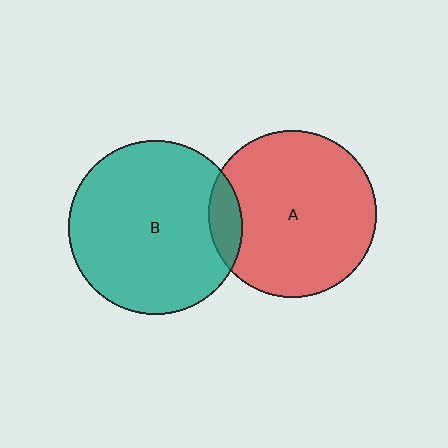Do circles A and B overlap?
Yes.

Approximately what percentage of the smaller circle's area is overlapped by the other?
Approximately 10%.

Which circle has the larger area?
Circle B (teal).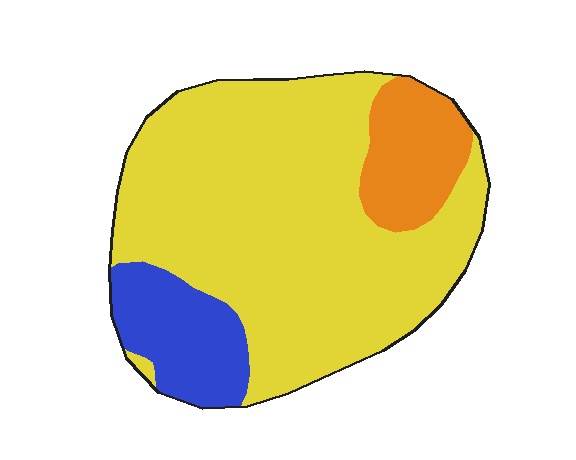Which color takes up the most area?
Yellow, at roughly 75%.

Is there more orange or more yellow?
Yellow.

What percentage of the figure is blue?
Blue takes up about one eighth (1/8) of the figure.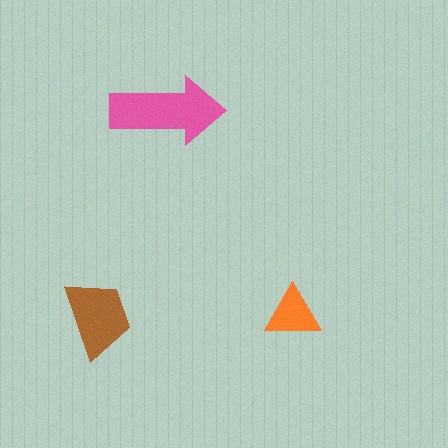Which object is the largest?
The pink arrow.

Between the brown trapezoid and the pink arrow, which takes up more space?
The pink arrow.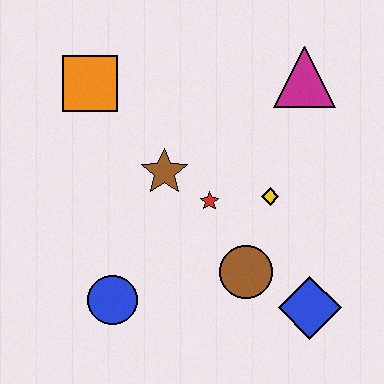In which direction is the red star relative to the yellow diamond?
The red star is to the left of the yellow diamond.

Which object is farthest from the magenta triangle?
The blue circle is farthest from the magenta triangle.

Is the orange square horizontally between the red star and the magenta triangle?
No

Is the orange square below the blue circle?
No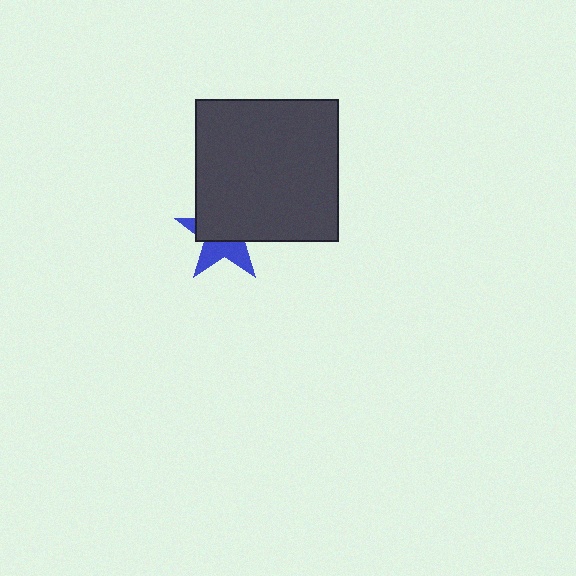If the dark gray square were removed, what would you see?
You would see the complete blue star.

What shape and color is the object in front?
The object in front is a dark gray square.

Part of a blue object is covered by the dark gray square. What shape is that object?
It is a star.